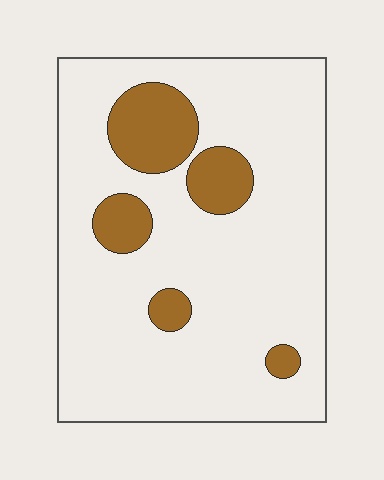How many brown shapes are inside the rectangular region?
5.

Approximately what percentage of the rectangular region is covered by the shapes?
Approximately 15%.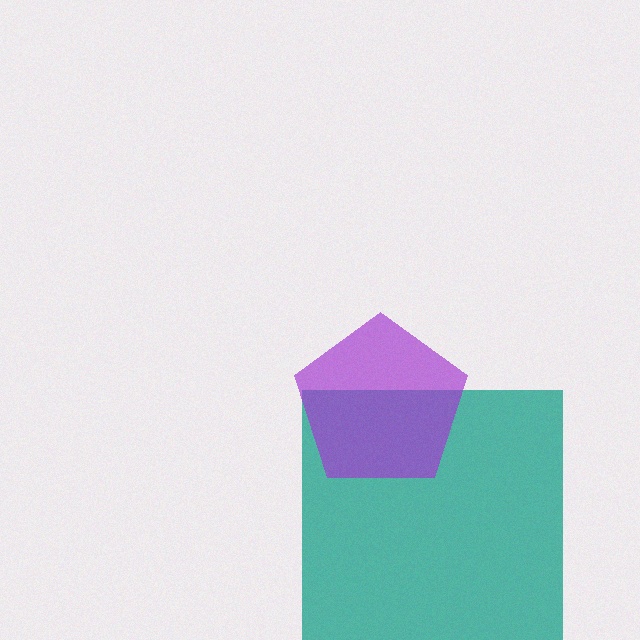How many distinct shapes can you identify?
There are 2 distinct shapes: a teal square, a purple pentagon.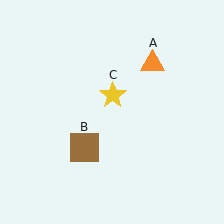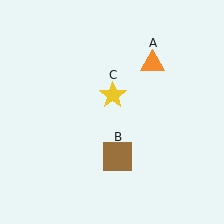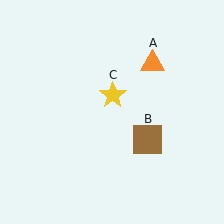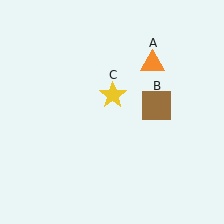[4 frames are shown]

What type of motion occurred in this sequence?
The brown square (object B) rotated counterclockwise around the center of the scene.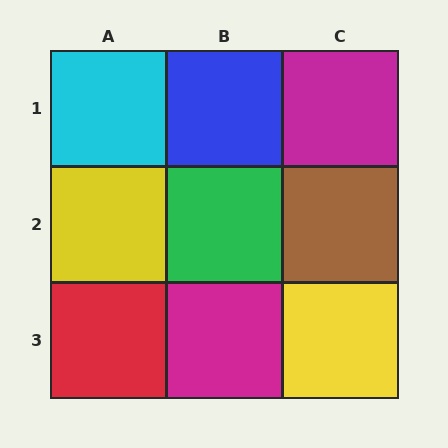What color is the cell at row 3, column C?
Yellow.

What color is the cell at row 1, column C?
Magenta.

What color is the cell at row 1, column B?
Blue.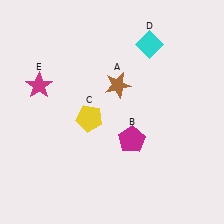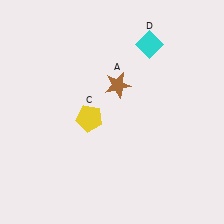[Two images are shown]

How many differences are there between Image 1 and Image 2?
There are 2 differences between the two images.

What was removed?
The magenta pentagon (B), the magenta star (E) were removed in Image 2.